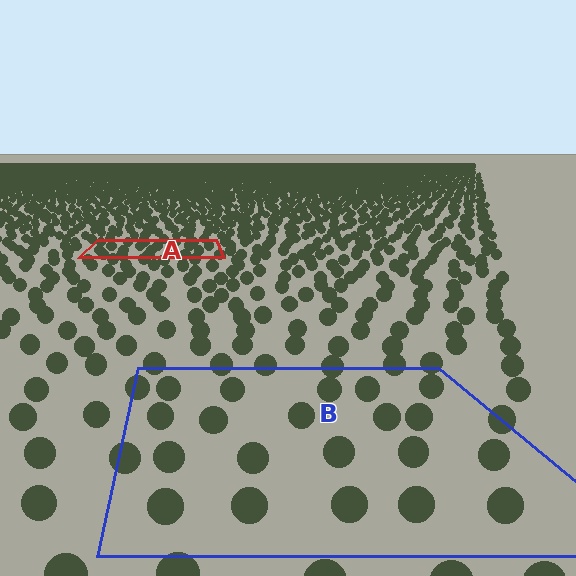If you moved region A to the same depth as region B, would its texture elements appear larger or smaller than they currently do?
They would appear larger. At a closer depth, the same texture elements are projected at a bigger on-screen size.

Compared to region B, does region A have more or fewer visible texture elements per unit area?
Region A has more texture elements per unit area — they are packed more densely because it is farther away.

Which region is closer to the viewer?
Region B is closer. The texture elements there are larger and more spread out.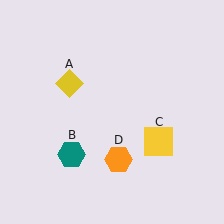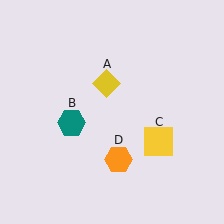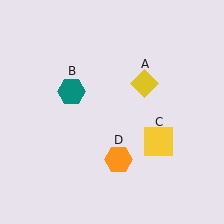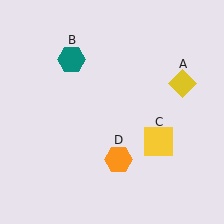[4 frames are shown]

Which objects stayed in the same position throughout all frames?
Yellow square (object C) and orange hexagon (object D) remained stationary.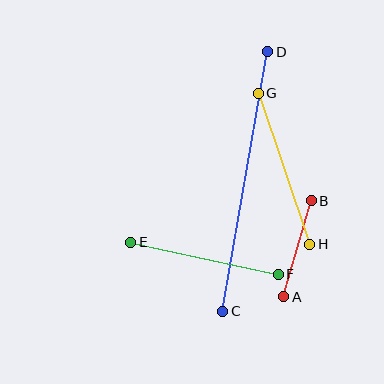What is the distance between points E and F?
The distance is approximately 151 pixels.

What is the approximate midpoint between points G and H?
The midpoint is at approximately (284, 169) pixels.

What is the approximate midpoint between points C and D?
The midpoint is at approximately (245, 181) pixels.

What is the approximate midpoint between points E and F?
The midpoint is at approximately (204, 258) pixels.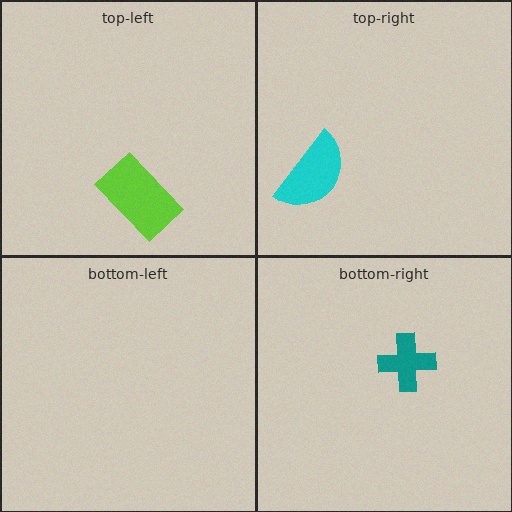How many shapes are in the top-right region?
1.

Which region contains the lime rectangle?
The top-left region.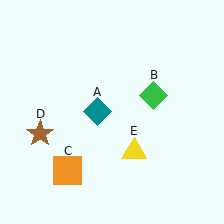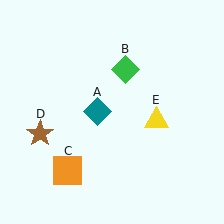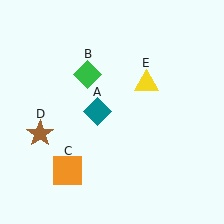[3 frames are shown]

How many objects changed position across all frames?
2 objects changed position: green diamond (object B), yellow triangle (object E).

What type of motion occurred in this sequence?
The green diamond (object B), yellow triangle (object E) rotated counterclockwise around the center of the scene.